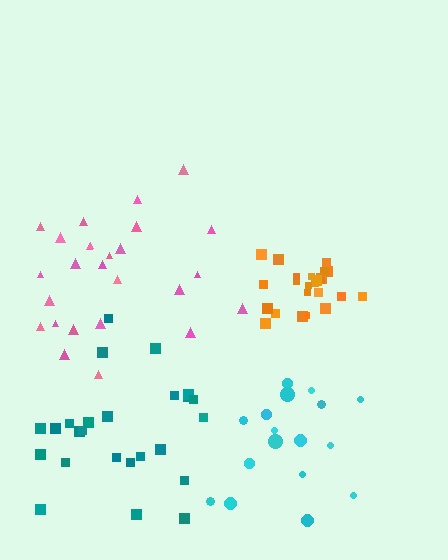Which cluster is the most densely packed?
Orange.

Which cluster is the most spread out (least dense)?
Pink.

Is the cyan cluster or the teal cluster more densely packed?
Cyan.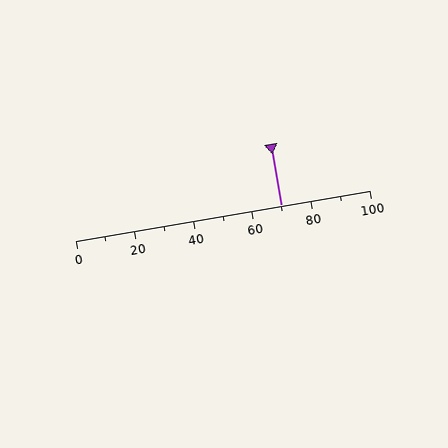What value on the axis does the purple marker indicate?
The marker indicates approximately 70.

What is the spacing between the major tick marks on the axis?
The major ticks are spaced 20 apart.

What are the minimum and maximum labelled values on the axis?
The axis runs from 0 to 100.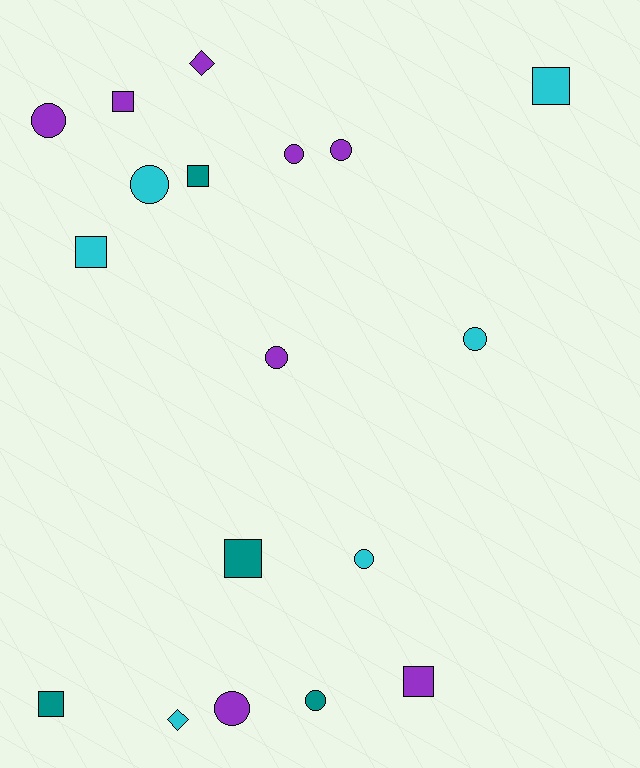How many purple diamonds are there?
There is 1 purple diamond.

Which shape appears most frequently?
Circle, with 9 objects.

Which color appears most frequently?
Purple, with 8 objects.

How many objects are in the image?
There are 18 objects.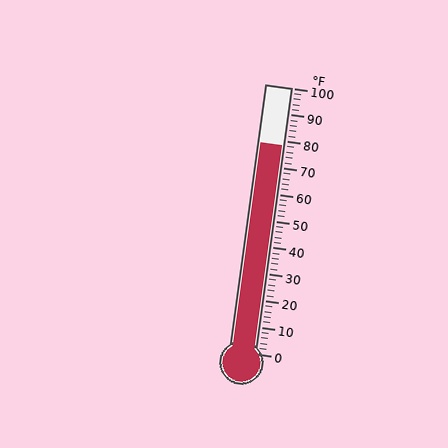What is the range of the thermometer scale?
The thermometer scale ranges from 0°F to 100°F.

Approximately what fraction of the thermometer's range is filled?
The thermometer is filled to approximately 80% of its range.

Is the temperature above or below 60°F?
The temperature is above 60°F.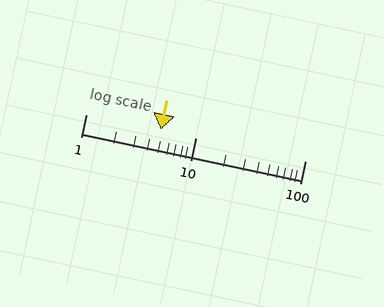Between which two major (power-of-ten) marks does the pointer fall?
The pointer is between 1 and 10.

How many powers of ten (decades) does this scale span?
The scale spans 2 decades, from 1 to 100.